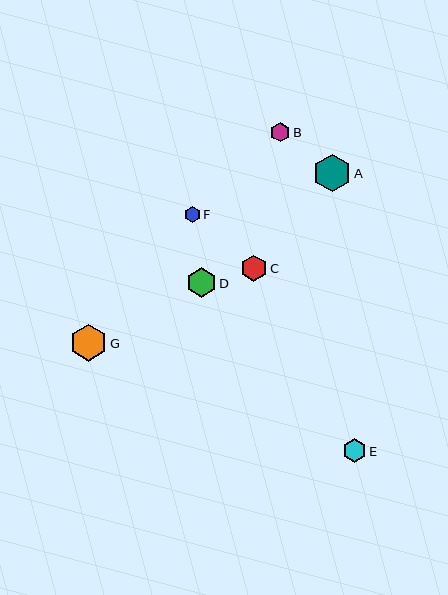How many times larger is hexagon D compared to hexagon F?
Hexagon D is approximately 1.8 times the size of hexagon F.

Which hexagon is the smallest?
Hexagon F is the smallest with a size of approximately 16 pixels.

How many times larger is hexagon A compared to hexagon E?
Hexagon A is approximately 1.6 times the size of hexagon E.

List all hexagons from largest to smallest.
From largest to smallest: G, A, D, C, E, B, F.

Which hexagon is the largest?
Hexagon G is the largest with a size of approximately 37 pixels.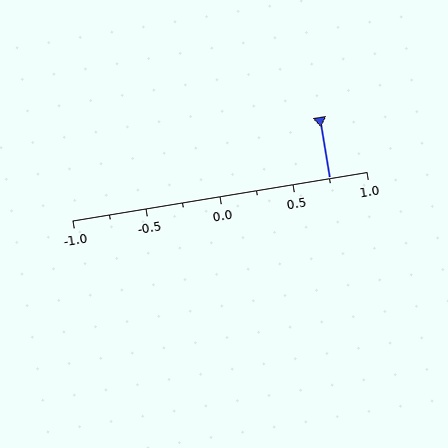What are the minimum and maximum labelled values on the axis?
The axis runs from -1.0 to 1.0.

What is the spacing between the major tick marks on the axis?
The major ticks are spaced 0.5 apart.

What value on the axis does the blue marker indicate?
The marker indicates approximately 0.75.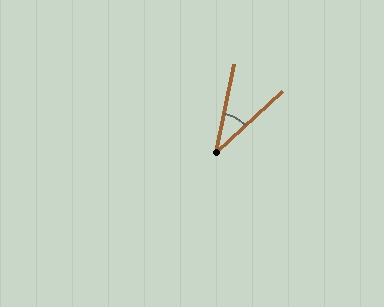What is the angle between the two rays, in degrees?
Approximately 36 degrees.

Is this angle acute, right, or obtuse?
It is acute.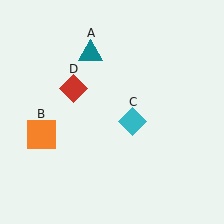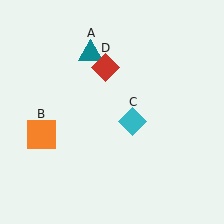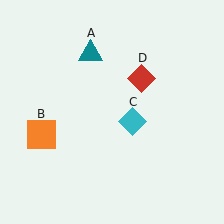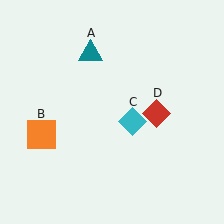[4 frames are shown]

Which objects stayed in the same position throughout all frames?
Teal triangle (object A) and orange square (object B) and cyan diamond (object C) remained stationary.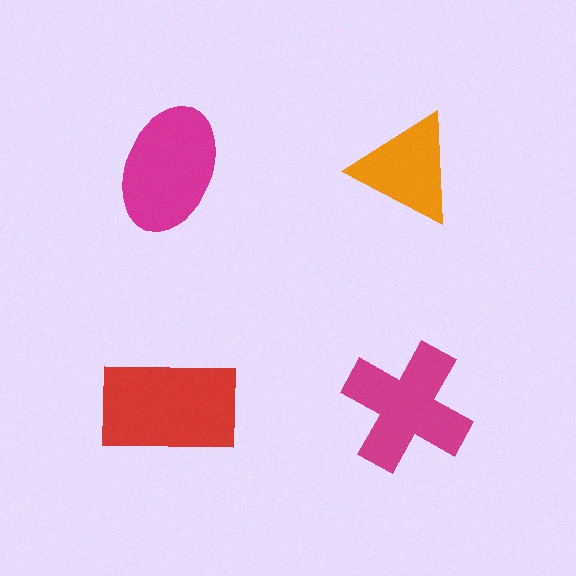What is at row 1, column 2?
An orange triangle.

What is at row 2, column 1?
A red rectangle.